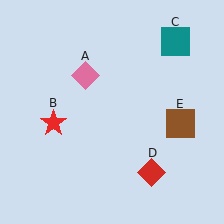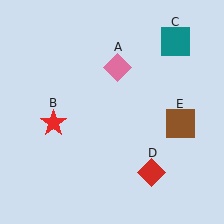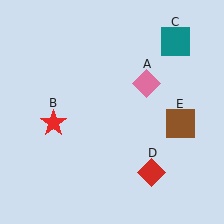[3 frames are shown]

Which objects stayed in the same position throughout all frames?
Red star (object B) and teal square (object C) and red diamond (object D) and brown square (object E) remained stationary.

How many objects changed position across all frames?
1 object changed position: pink diamond (object A).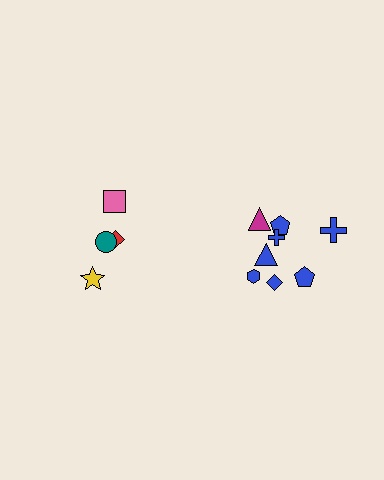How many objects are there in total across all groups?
There are 12 objects.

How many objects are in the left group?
There are 4 objects.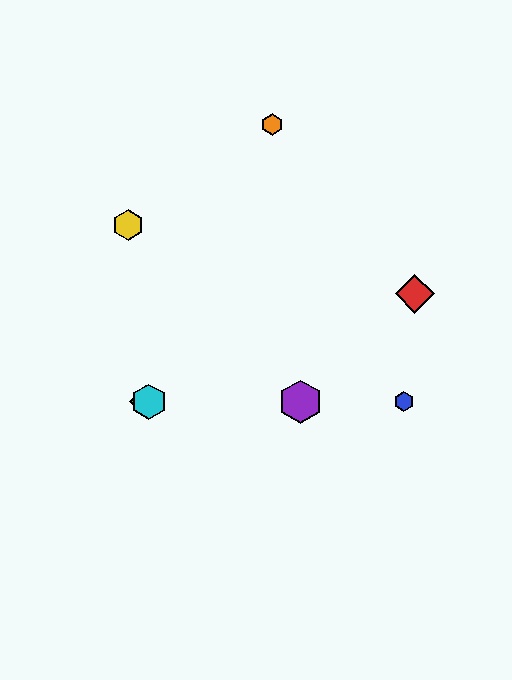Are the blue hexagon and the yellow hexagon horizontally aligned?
No, the blue hexagon is at y≈402 and the yellow hexagon is at y≈225.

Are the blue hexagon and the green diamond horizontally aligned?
Yes, both are at y≈402.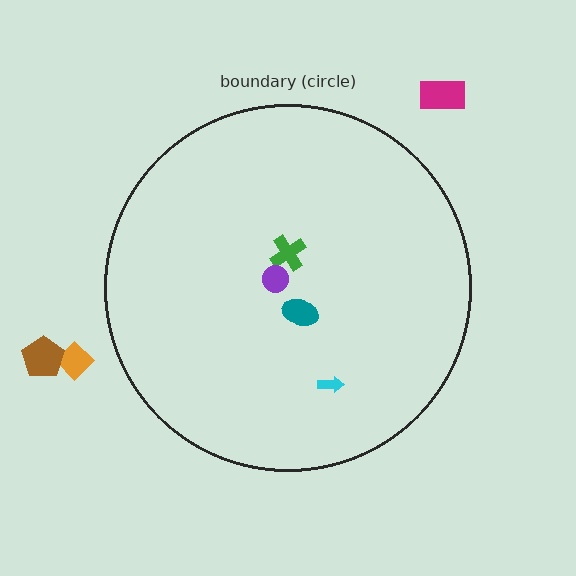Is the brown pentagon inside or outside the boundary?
Outside.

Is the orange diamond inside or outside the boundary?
Outside.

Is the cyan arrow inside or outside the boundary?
Inside.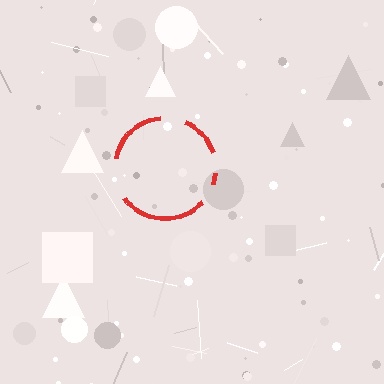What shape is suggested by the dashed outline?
The dashed outline suggests a circle.